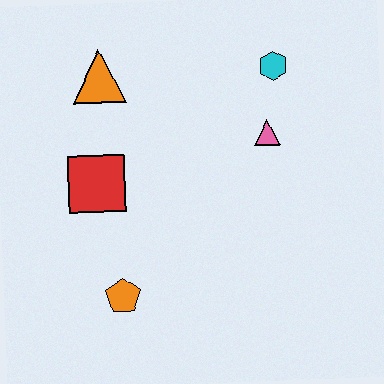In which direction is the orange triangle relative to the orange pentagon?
The orange triangle is above the orange pentagon.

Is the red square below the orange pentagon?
No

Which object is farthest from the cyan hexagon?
The orange pentagon is farthest from the cyan hexagon.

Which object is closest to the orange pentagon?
The red square is closest to the orange pentagon.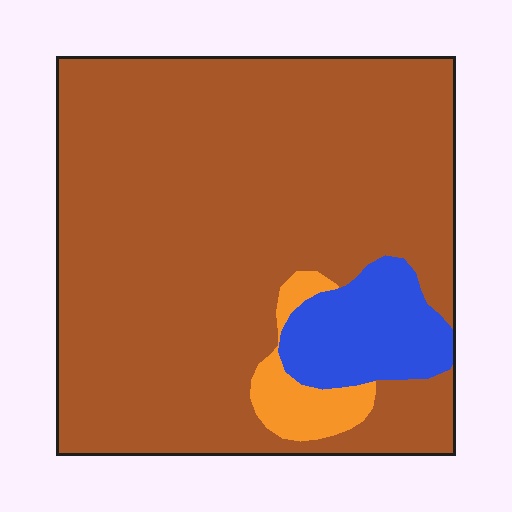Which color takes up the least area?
Orange, at roughly 5%.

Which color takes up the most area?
Brown, at roughly 85%.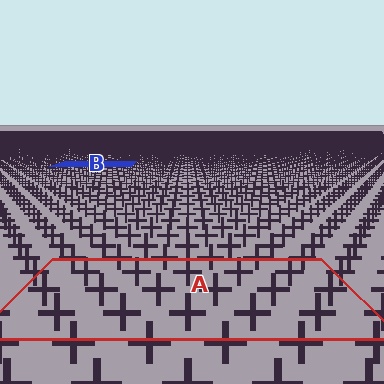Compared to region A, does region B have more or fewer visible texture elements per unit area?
Region B has more texture elements per unit area — they are packed more densely because it is farther away.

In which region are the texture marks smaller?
The texture marks are smaller in region B, because it is farther away.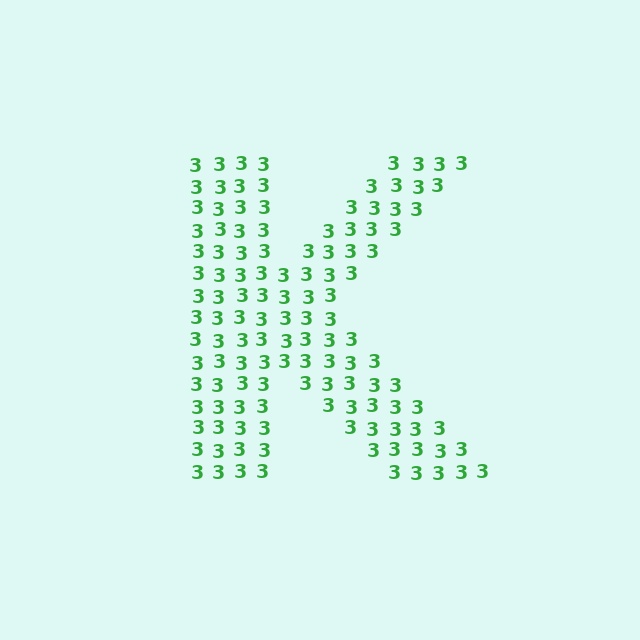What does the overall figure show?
The overall figure shows the letter K.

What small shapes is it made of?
It is made of small digit 3's.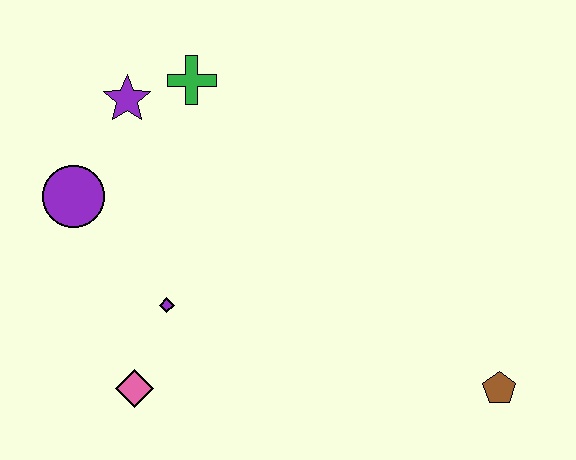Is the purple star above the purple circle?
Yes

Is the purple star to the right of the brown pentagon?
No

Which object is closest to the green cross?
The purple star is closest to the green cross.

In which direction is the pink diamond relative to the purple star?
The pink diamond is below the purple star.